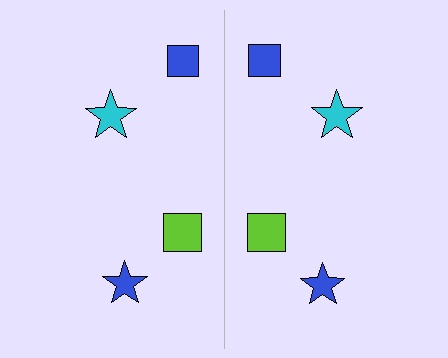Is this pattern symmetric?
Yes, this pattern has bilateral (reflection) symmetry.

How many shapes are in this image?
There are 8 shapes in this image.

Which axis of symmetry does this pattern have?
The pattern has a vertical axis of symmetry running through the center of the image.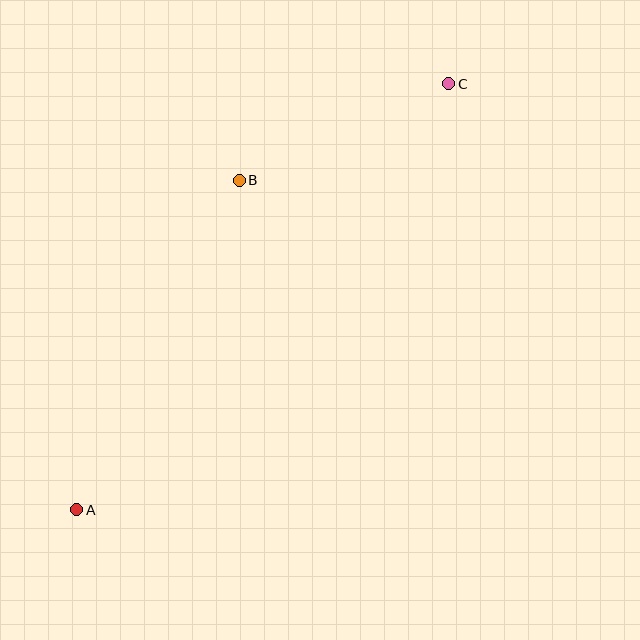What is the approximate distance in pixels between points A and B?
The distance between A and B is approximately 367 pixels.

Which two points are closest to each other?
Points B and C are closest to each other.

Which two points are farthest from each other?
Points A and C are farthest from each other.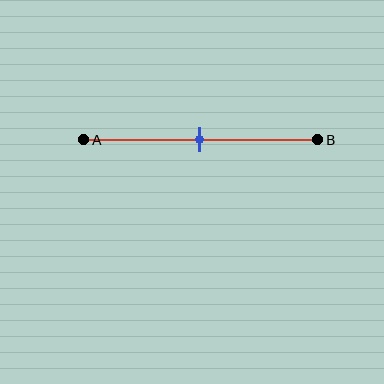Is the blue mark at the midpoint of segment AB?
Yes, the mark is approximately at the midpoint.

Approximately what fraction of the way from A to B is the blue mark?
The blue mark is approximately 50% of the way from A to B.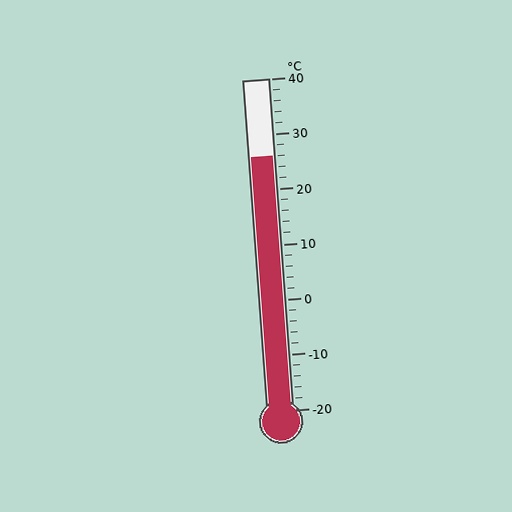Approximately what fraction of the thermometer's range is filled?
The thermometer is filled to approximately 75% of its range.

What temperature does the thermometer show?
The thermometer shows approximately 26°C.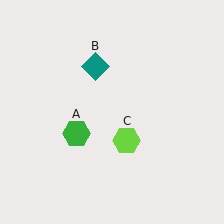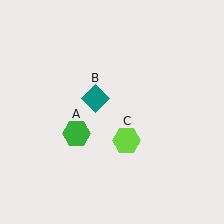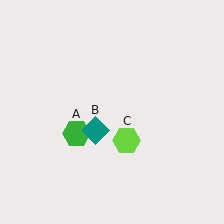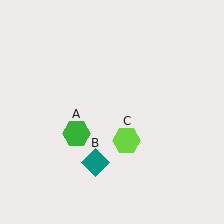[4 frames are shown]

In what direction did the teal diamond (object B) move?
The teal diamond (object B) moved down.